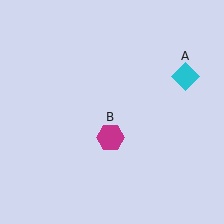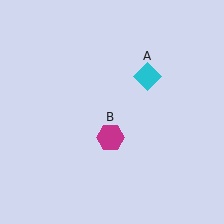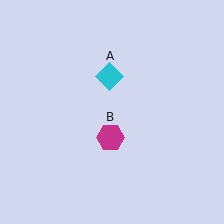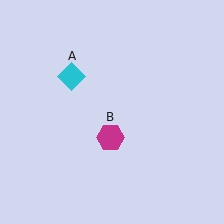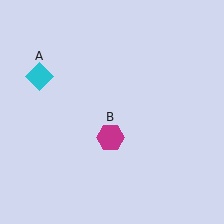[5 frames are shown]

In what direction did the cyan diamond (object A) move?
The cyan diamond (object A) moved left.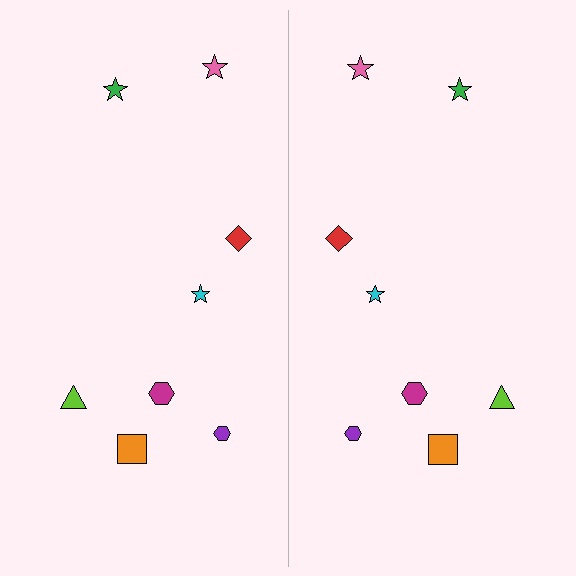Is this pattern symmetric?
Yes, this pattern has bilateral (reflection) symmetry.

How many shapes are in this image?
There are 16 shapes in this image.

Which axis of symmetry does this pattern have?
The pattern has a vertical axis of symmetry running through the center of the image.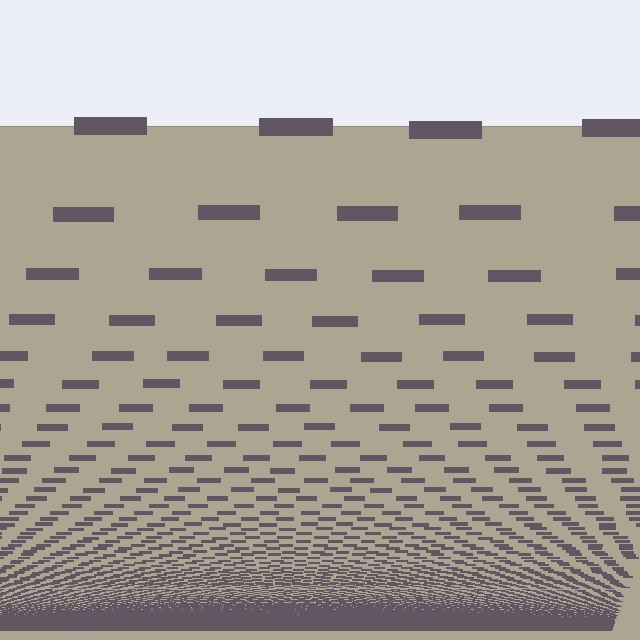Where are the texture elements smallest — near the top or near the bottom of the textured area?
Near the bottom.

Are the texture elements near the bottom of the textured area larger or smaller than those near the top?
Smaller. The gradient is inverted — elements near the bottom are smaller and denser.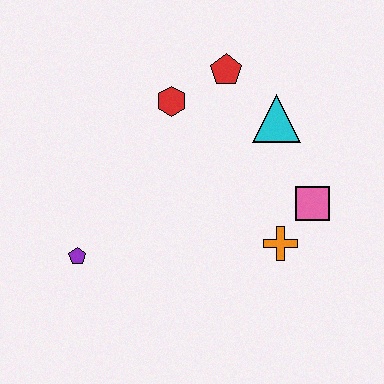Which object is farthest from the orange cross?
The purple pentagon is farthest from the orange cross.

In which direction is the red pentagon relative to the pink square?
The red pentagon is above the pink square.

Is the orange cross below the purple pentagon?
No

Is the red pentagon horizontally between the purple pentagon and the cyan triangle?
Yes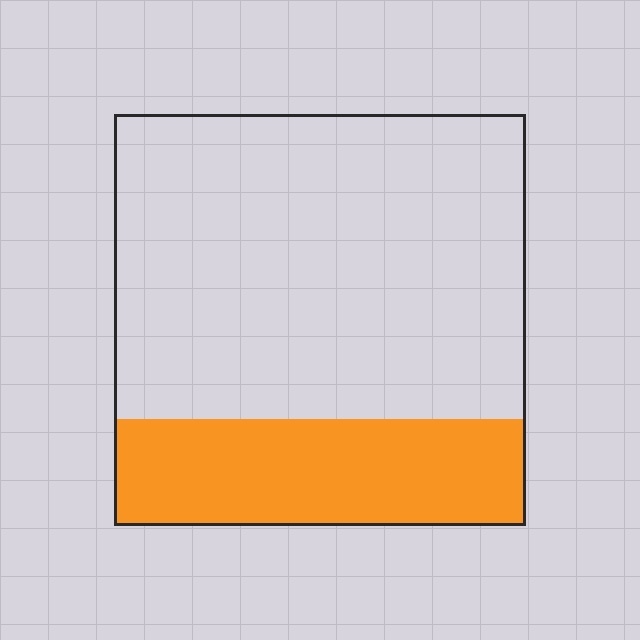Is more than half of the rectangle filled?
No.